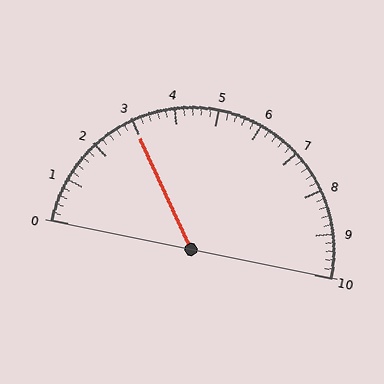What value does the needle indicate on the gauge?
The needle indicates approximately 3.0.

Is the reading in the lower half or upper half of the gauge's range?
The reading is in the lower half of the range (0 to 10).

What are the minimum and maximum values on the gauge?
The gauge ranges from 0 to 10.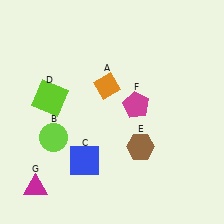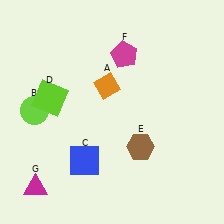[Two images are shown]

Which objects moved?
The objects that moved are: the lime circle (B), the magenta pentagon (F).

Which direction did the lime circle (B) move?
The lime circle (B) moved up.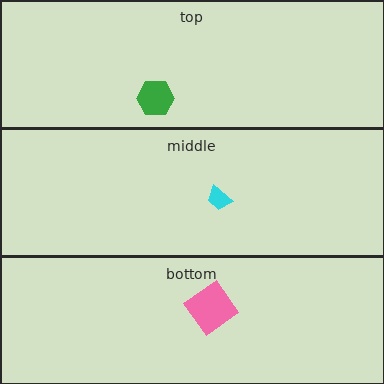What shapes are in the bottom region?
The pink diamond.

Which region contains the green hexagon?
The top region.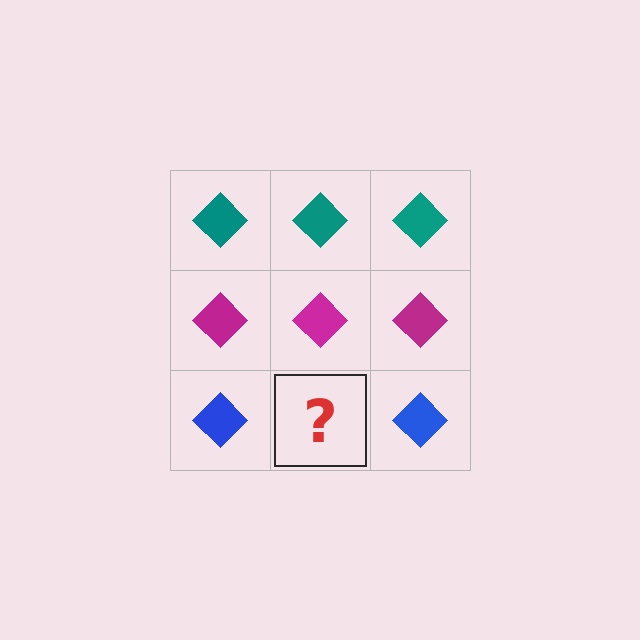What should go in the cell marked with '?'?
The missing cell should contain a blue diamond.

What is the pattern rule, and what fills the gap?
The rule is that each row has a consistent color. The gap should be filled with a blue diamond.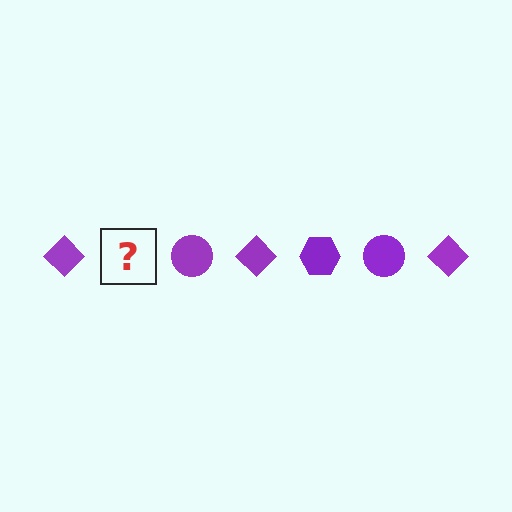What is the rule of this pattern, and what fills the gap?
The rule is that the pattern cycles through diamond, hexagon, circle shapes in purple. The gap should be filled with a purple hexagon.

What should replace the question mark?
The question mark should be replaced with a purple hexagon.